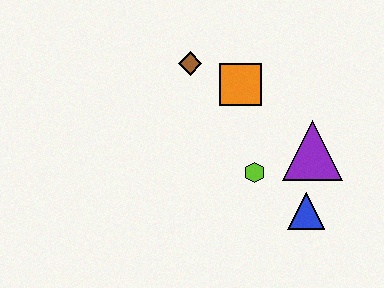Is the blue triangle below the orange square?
Yes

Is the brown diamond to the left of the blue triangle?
Yes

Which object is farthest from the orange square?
The blue triangle is farthest from the orange square.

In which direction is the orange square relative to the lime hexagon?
The orange square is above the lime hexagon.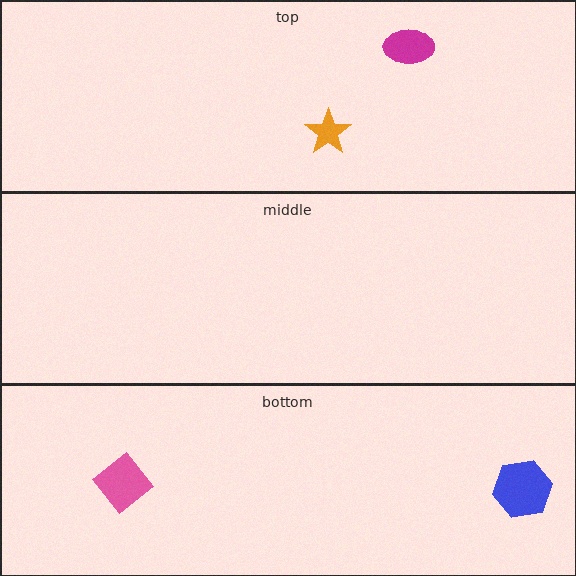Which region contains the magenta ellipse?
The top region.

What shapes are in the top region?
The orange star, the magenta ellipse.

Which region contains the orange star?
The top region.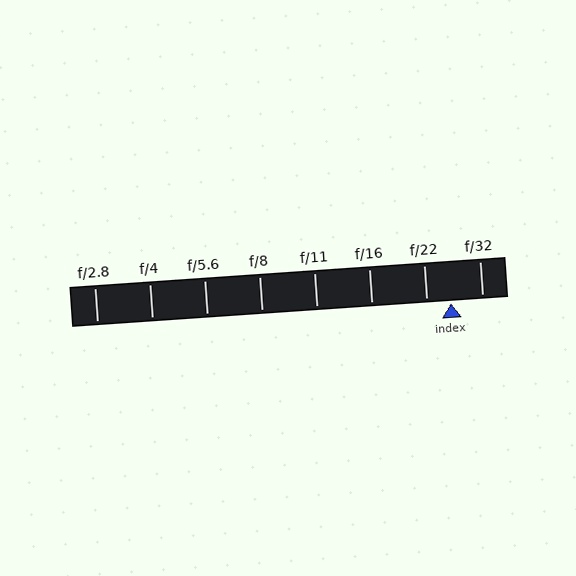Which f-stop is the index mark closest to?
The index mark is closest to f/22.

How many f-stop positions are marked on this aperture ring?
There are 8 f-stop positions marked.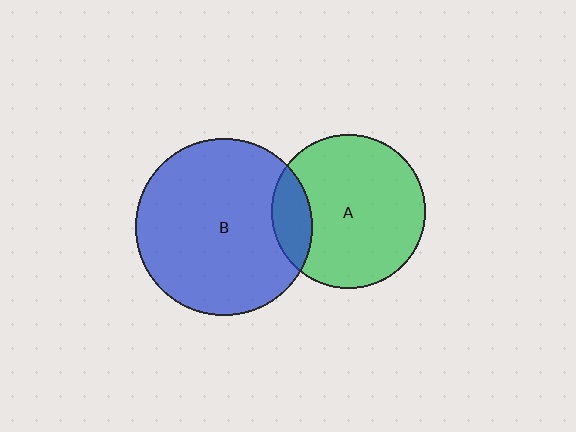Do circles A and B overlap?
Yes.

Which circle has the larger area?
Circle B (blue).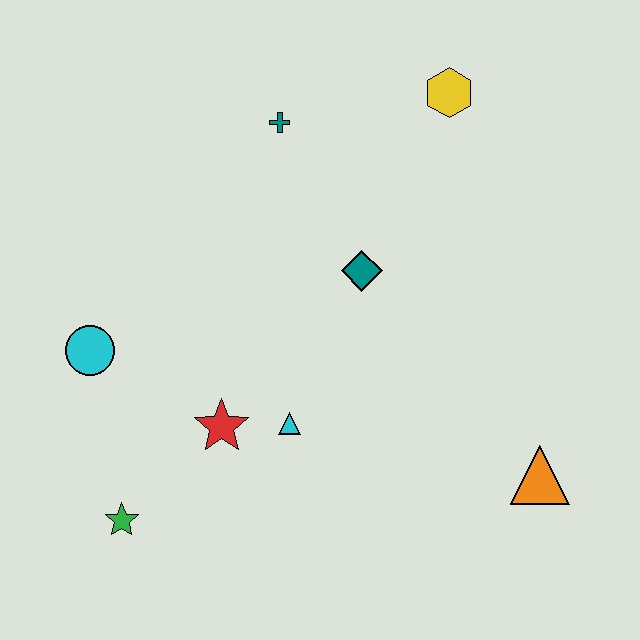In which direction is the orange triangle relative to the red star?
The orange triangle is to the right of the red star.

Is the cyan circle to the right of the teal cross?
No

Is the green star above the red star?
No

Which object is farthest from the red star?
The yellow hexagon is farthest from the red star.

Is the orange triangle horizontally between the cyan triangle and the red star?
No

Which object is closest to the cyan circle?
The red star is closest to the cyan circle.